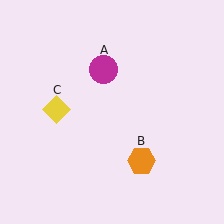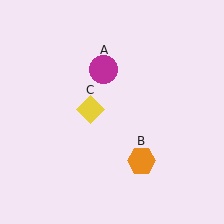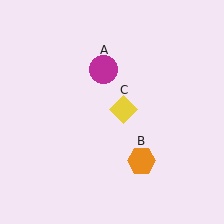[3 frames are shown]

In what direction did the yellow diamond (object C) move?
The yellow diamond (object C) moved right.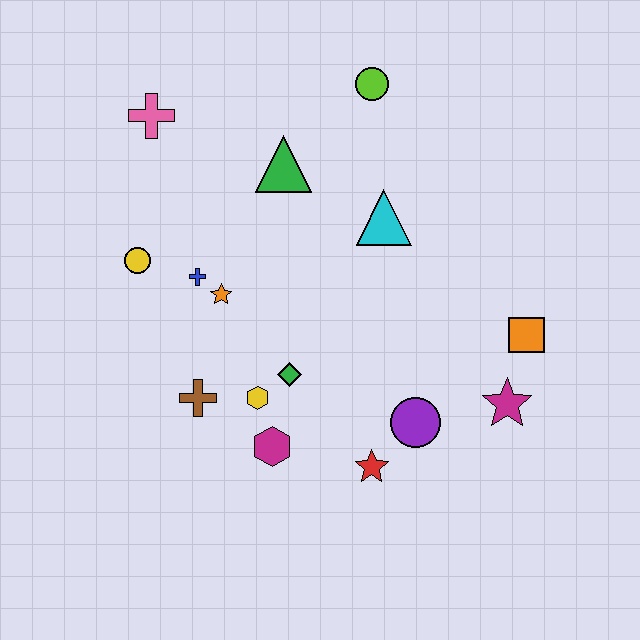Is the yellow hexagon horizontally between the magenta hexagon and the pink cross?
Yes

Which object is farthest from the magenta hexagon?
The lime circle is farthest from the magenta hexagon.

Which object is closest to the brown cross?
The yellow hexagon is closest to the brown cross.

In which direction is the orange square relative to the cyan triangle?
The orange square is to the right of the cyan triangle.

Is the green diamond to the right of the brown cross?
Yes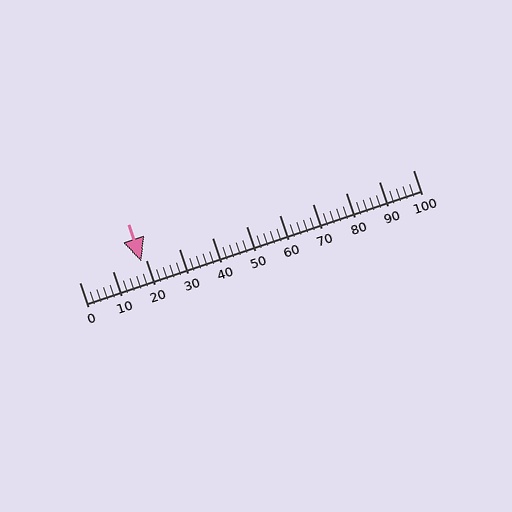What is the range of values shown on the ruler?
The ruler shows values from 0 to 100.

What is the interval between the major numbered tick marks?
The major tick marks are spaced 10 units apart.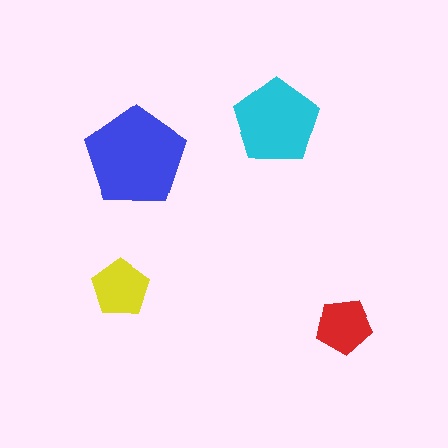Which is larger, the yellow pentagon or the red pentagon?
The yellow one.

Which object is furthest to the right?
The red pentagon is rightmost.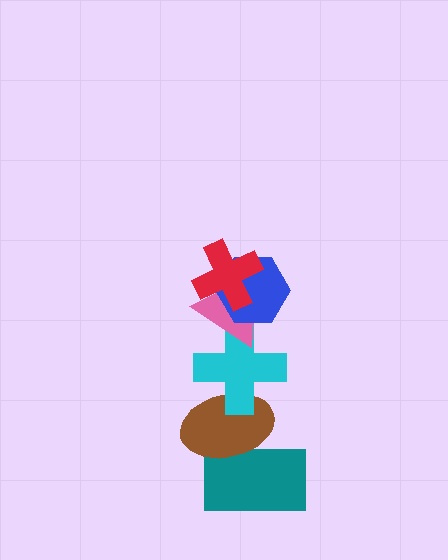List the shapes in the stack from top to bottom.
From top to bottom: the red cross, the blue hexagon, the pink triangle, the cyan cross, the brown ellipse, the teal rectangle.